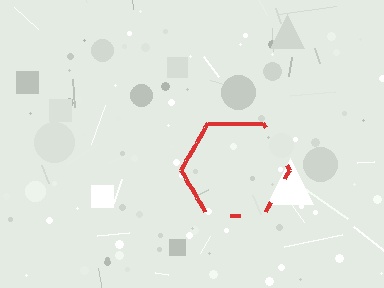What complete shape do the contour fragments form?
The contour fragments form a hexagon.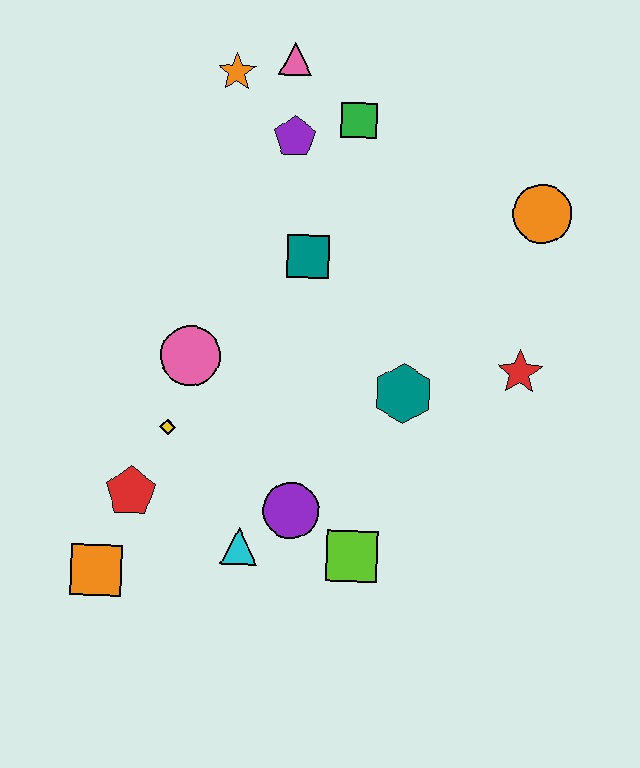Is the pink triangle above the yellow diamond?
Yes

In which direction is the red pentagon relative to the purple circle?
The red pentagon is to the left of the purple circle.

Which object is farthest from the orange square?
The orange circle is farthest from the orange square.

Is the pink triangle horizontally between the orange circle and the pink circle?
Yes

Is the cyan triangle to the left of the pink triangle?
Yes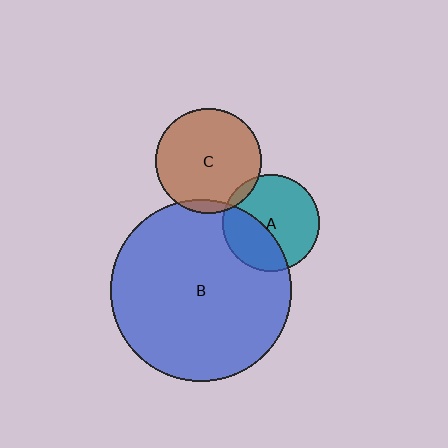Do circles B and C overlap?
Yes.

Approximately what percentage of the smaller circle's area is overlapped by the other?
Approximately 5%.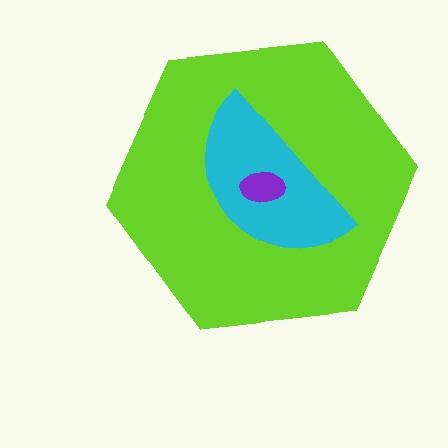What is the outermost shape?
The lime hexagon.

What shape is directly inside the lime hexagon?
The cyan semicircle.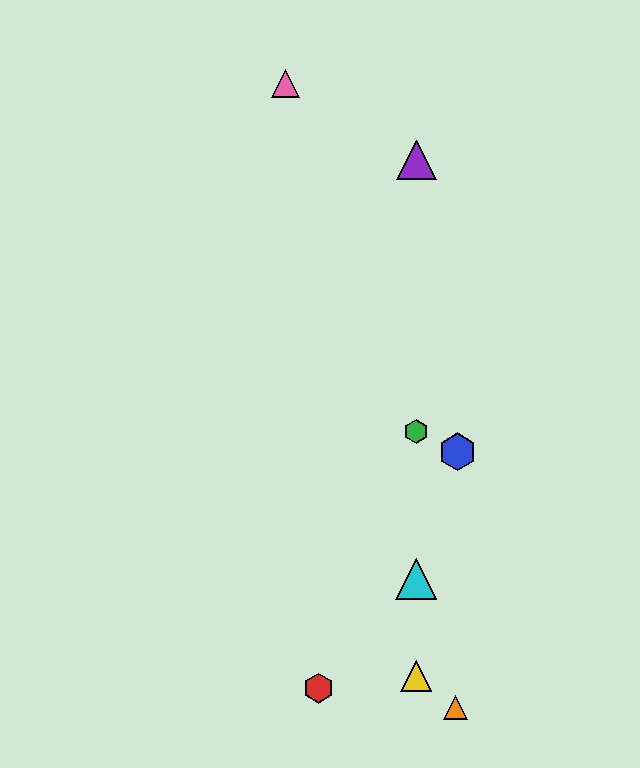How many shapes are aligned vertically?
4 shapes (the green hexagon, the yellow triangle, the purple triangle, the cyan triangle) are aligned vertically.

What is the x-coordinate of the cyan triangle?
The cyan triangle is at x≈416.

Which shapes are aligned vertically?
The green hexagon, the yellow triangle, the purple triangle, the cyan triangle are aligned vertically.